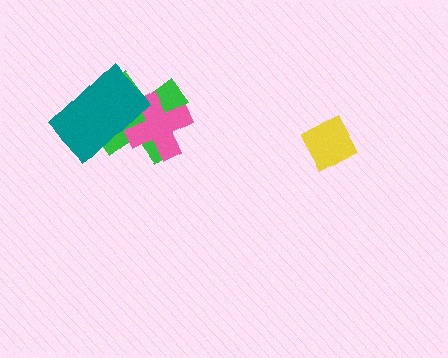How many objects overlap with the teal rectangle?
2 objects overlap with the teal rectangle.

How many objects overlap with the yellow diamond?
0 objects overlap with the yellow diamond.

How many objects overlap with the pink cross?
2 objects overlap with the pink cross.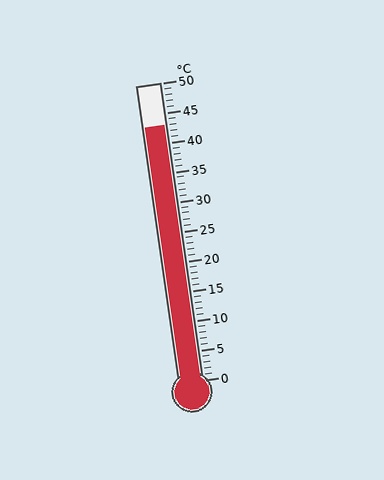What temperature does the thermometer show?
The thermometer shows approximately 43°C.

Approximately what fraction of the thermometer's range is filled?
The thermometer is filled to approximately 85% of its range.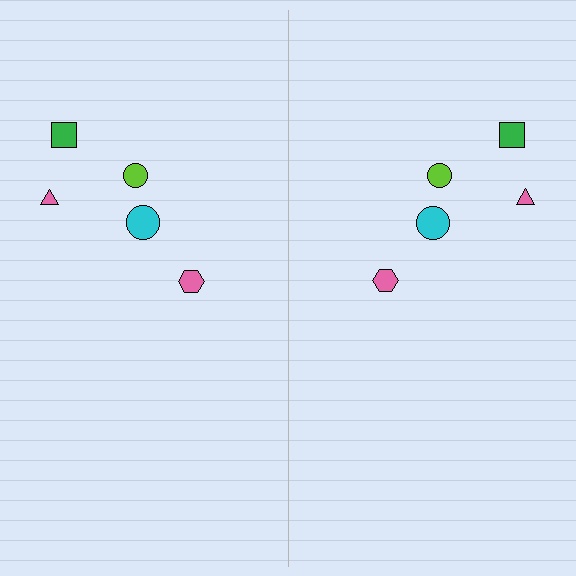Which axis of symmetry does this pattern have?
The pattern has a vertical axis of symmetry running through the center of the image.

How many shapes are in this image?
There are 10 shapes in this image.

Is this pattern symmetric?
Yes, this pattern has bilateral (reflection) symmetry.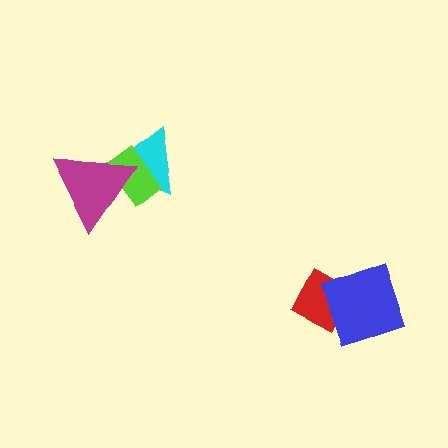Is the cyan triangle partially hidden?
Yes, it is partially covered by another shape.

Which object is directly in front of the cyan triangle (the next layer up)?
The lime rectangle is directly in front of the cyan triangle.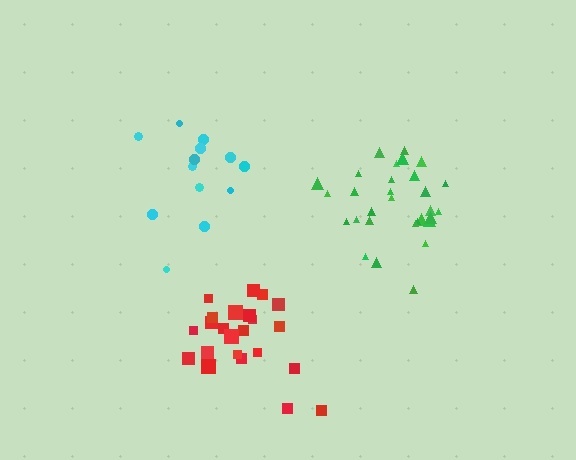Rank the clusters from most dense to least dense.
green, red, cyan.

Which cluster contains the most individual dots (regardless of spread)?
Green (30).